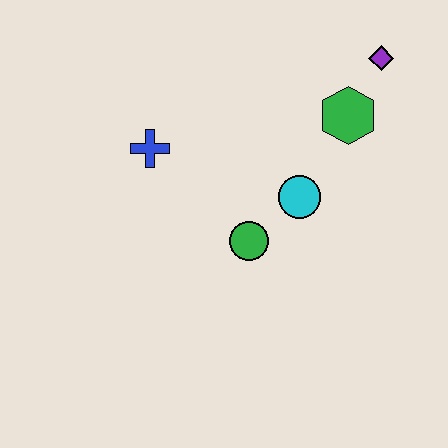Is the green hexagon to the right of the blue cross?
Yes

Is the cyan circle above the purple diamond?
No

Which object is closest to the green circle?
The cyan circle is closest to the green circle.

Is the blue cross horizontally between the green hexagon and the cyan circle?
No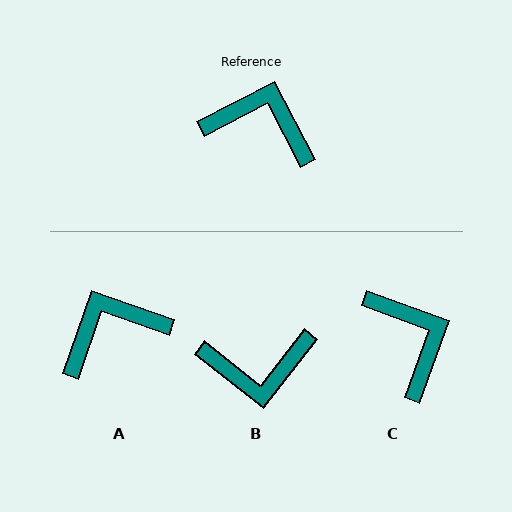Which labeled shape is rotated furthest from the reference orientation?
B, about 155 degrees away.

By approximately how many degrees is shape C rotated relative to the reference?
Approximately 47 degrees clockwise.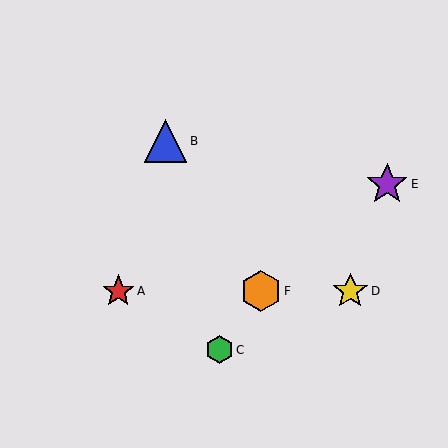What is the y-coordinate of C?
Object C is at y≈350.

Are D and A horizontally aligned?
Yes, both are at y≈291.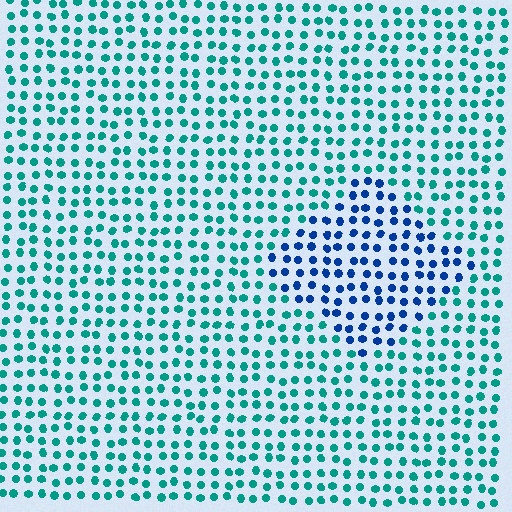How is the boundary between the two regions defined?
The boundary is defined purely by a slight shift in hue (about 46 degrees). Spacing, size, and orientation are identical on both sides.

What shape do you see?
I see a diamond.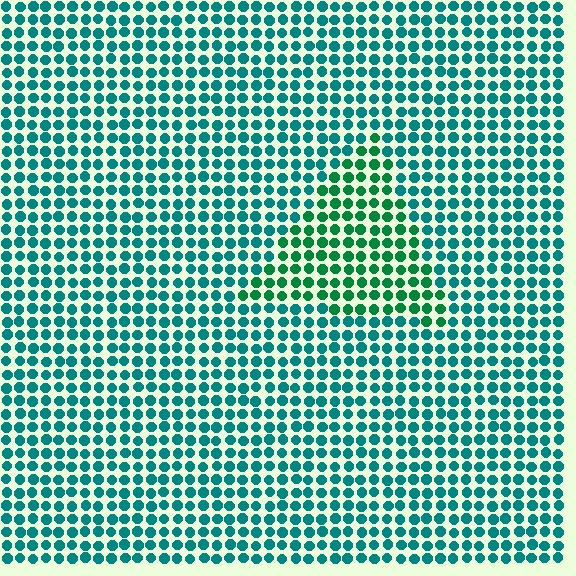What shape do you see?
I see a triangle.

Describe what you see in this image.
The image is filled with small teal elements in a uniform arrangement. A triangle-shaped region is visible where the elements are tinted to a slightly different hue, forming a subtle color boundary.